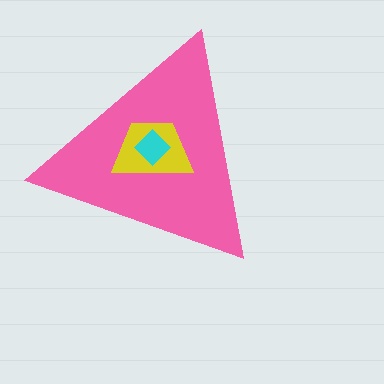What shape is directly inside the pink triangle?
The yellow trapezoid.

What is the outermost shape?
The pink triangle.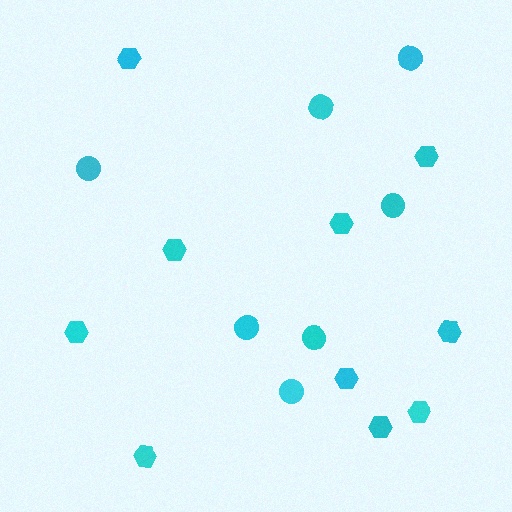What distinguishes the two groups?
There are 2 groups: one group of hexagons (10) and one group of circles (7).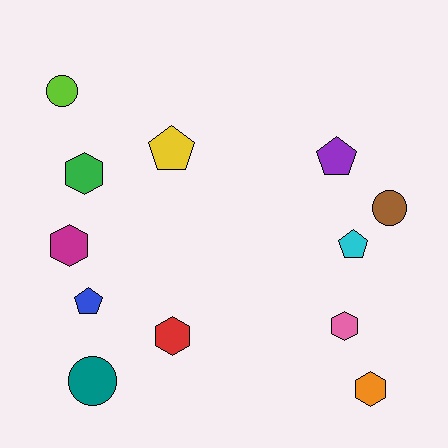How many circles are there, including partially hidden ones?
There are 3 circles.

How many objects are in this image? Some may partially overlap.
There are 12 objects.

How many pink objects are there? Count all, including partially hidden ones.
There is 1 pink object.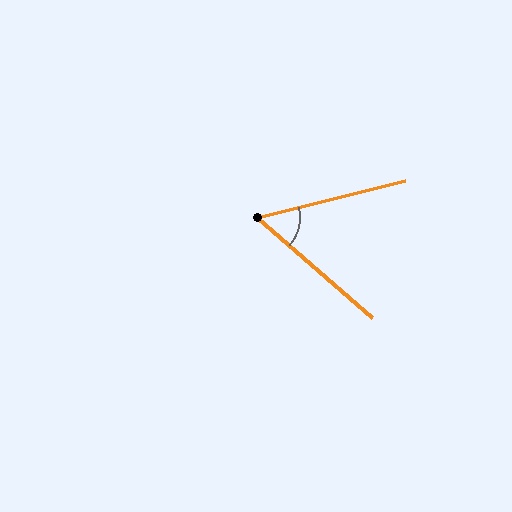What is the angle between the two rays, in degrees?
Approximately 55 degrees.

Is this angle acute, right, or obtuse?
It is acute.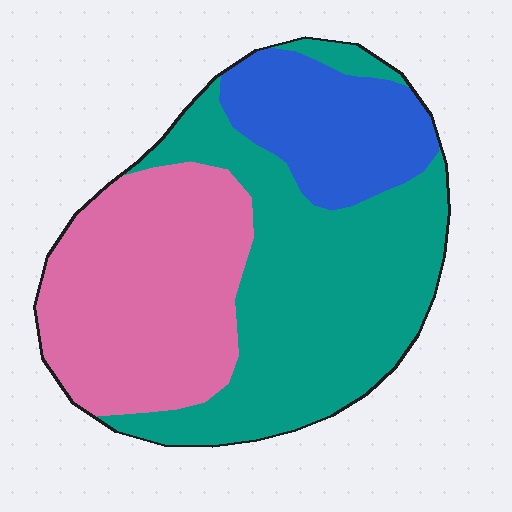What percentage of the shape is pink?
Pink takes up about three eighths (3/8) of the shape.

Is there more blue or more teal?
Teal.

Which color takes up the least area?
Blue, at roughly 20%.